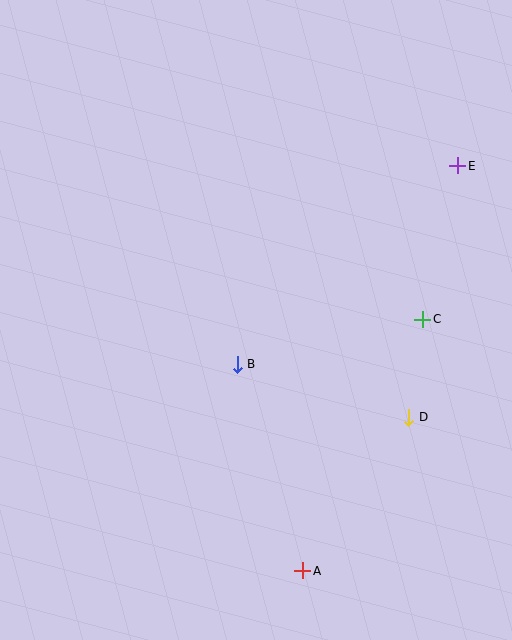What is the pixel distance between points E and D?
The distance between E and D is 256 pixels.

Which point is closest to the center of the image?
Point B at (237, 364) is closest to the center.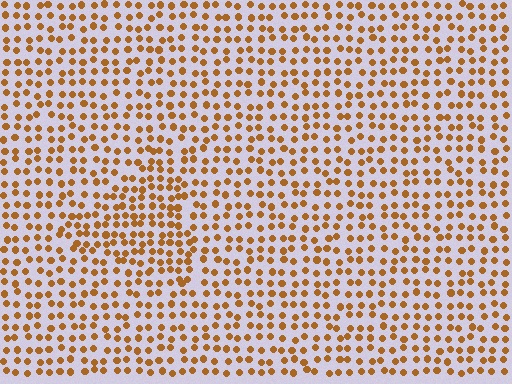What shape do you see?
I see a triangle.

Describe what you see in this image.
The image contains small brown elements arranged at two different densities. A triangle-shaped region is visible where the elements are more densely packed than the surrounding area.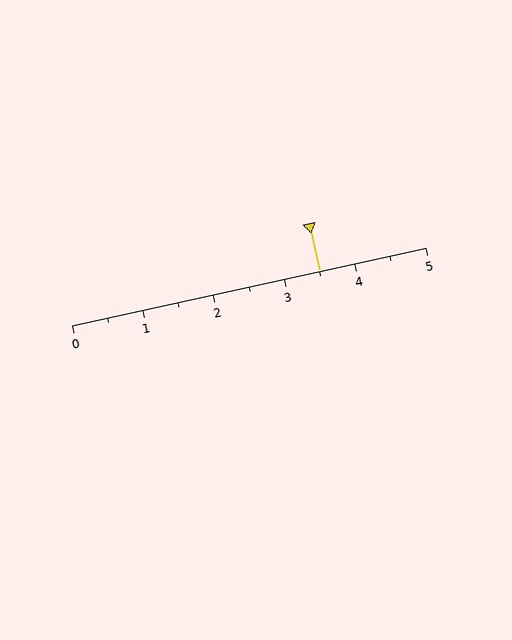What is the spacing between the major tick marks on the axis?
The major ticks are spaced 1 apart.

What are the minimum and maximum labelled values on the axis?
The axis runs from 0 to 5.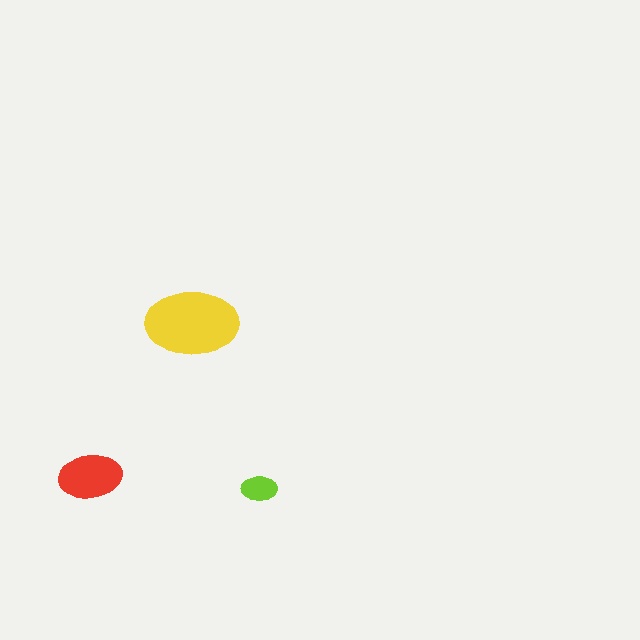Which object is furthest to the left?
The red ellipse is leftmost.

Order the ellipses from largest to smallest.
the yellow one, the red one, the lime one.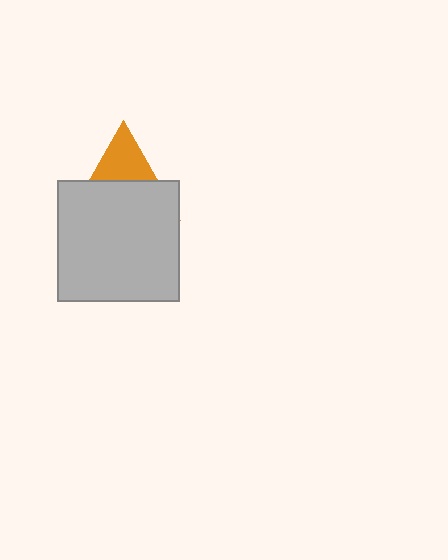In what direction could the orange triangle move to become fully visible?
The orange triangle could move up. That would shift it out from behind the light gray square entirely.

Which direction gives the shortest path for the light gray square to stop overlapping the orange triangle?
Moving down gives the shortest separation.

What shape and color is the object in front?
The object in front is a light gray square.